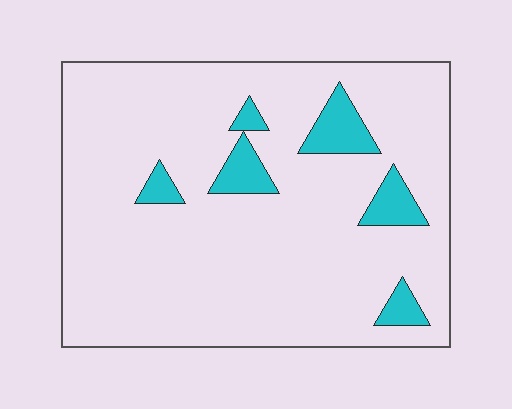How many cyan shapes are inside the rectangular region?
6.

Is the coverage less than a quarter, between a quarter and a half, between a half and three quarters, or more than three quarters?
Less than a quarter.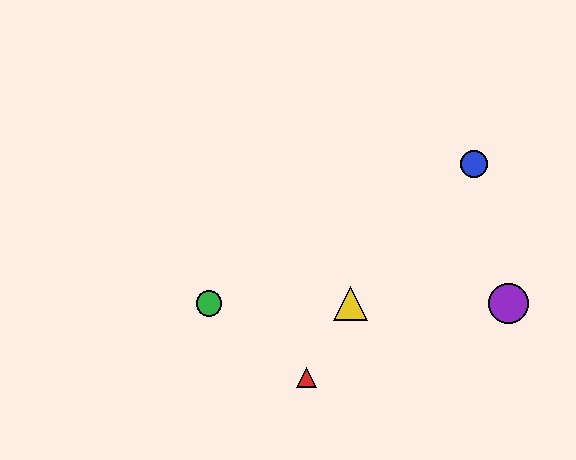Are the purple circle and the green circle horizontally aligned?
Yes, both are at y≈304.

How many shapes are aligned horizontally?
3 shapes (the green circle, the yellow triangle, the purple circle) are aligned horizontally.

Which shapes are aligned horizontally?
The green circle, the yellow triangle, the purple circle are aligned horizontally.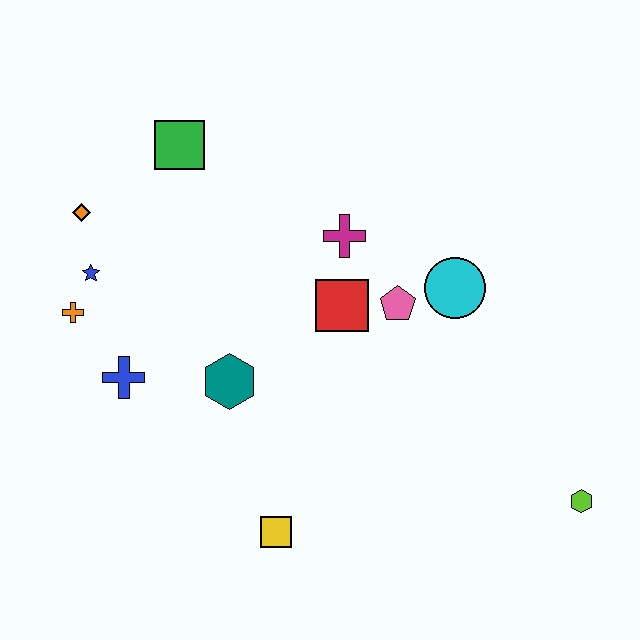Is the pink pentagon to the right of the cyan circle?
No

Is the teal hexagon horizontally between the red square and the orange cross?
Yes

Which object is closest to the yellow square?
The teal hexagon is closest to the yellow square.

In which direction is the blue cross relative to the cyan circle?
The blue cross is to the left of the cyan circle.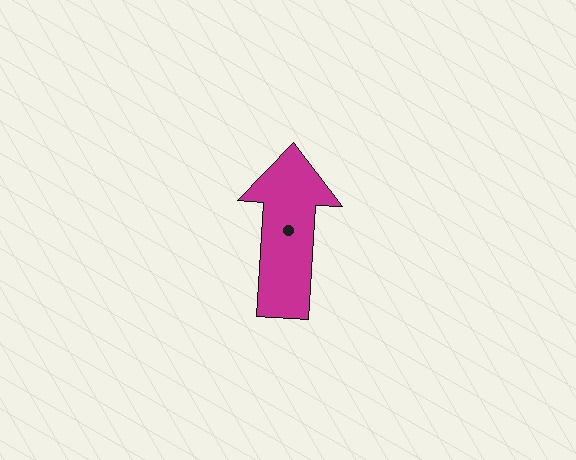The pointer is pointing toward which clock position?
Roughly 12 o'clock.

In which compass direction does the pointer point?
North.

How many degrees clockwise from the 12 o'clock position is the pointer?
Approximately 4 degrees.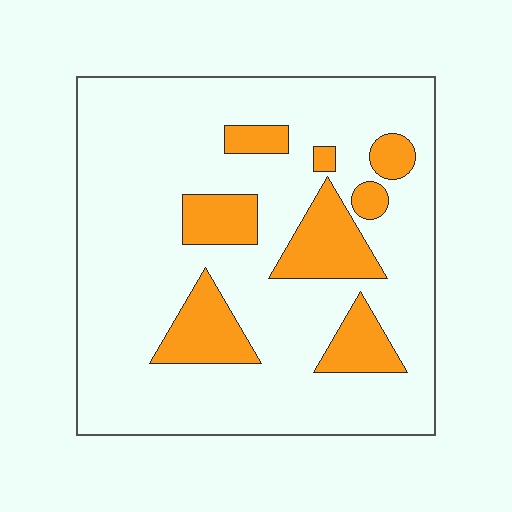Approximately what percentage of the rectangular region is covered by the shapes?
Approximately 20%.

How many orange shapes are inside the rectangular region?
8.